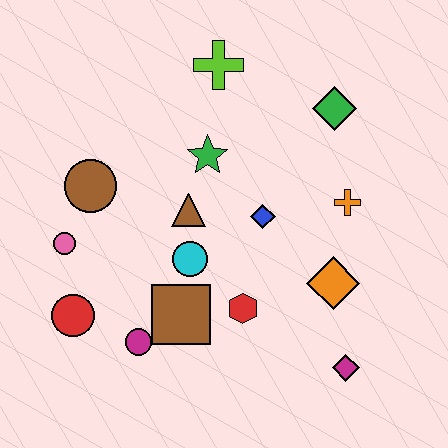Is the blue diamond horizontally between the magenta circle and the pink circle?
No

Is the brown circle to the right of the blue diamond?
No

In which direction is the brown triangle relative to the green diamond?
The brown triangle is to the left of the green diamond.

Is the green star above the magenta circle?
Yes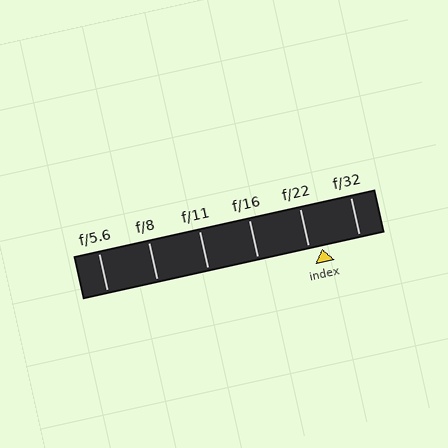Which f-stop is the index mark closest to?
The index mark is closest to f/22.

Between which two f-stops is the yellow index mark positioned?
The index mark is between f/22 and f/32.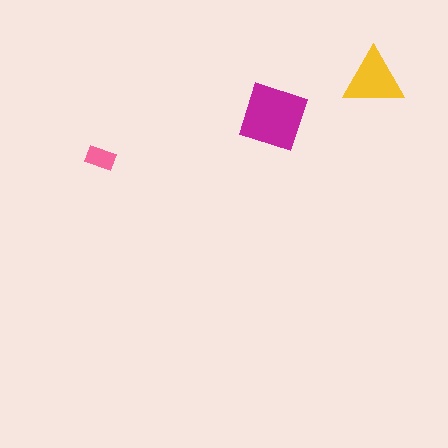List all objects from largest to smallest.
The magenta square, the yellow triangle, the pink rectangle.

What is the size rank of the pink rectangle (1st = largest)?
3rd.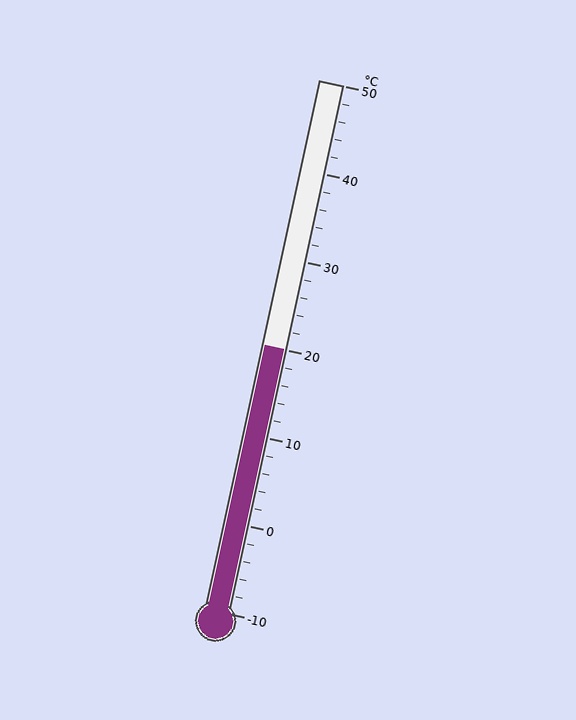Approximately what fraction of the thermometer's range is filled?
The thermometer is filled to approximately 50% of its range.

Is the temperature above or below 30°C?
The temperature is below 30°C.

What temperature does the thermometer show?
The thermometer shows approximately 20°C.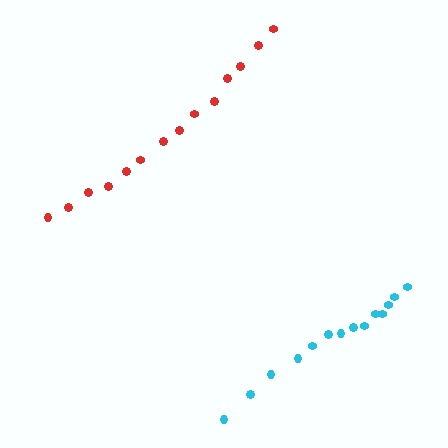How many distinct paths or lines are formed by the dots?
There are 2 distinct paths.